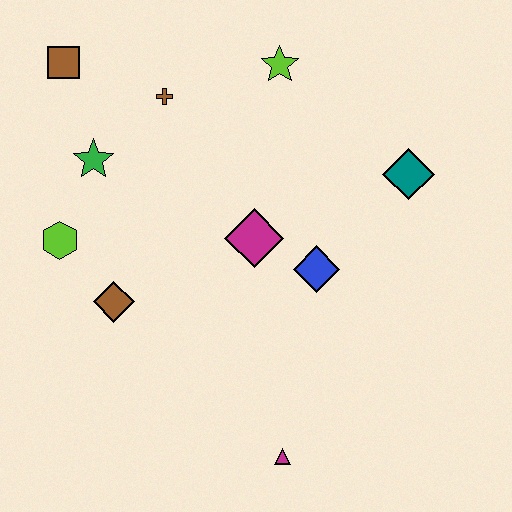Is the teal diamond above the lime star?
No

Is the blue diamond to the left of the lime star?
No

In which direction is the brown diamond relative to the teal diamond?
The brown diamond is to the left of the teal diamond.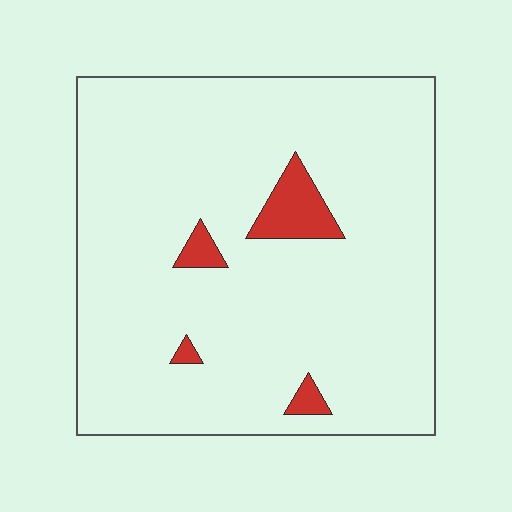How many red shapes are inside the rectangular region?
4.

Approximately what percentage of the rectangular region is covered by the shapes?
Approximately 5%.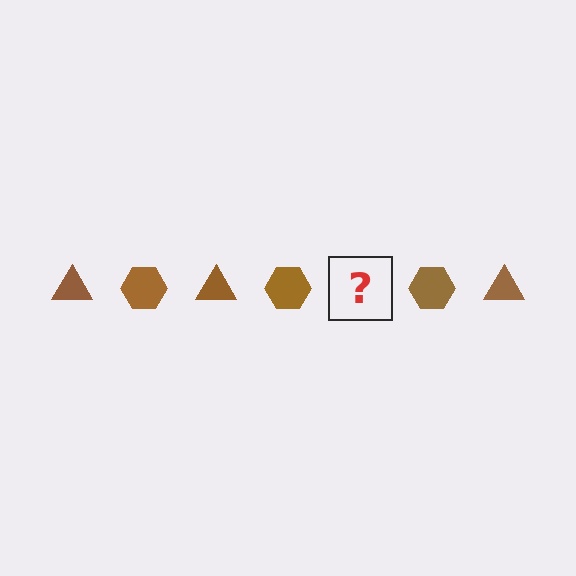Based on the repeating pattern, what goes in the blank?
The blank should be a brown triangle.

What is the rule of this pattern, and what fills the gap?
The rule is that the pattern cycles through triangle, hexagon shapes in brown. The gap should be filled with a brown triangle.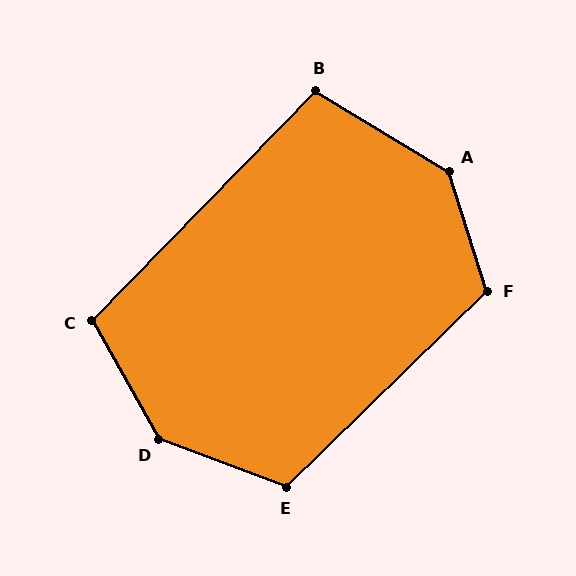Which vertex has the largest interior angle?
D, at approximately 140 degrees.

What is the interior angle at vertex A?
Approximately 138 degrees (obtuse).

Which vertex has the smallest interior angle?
B, at approximately 103 degrees.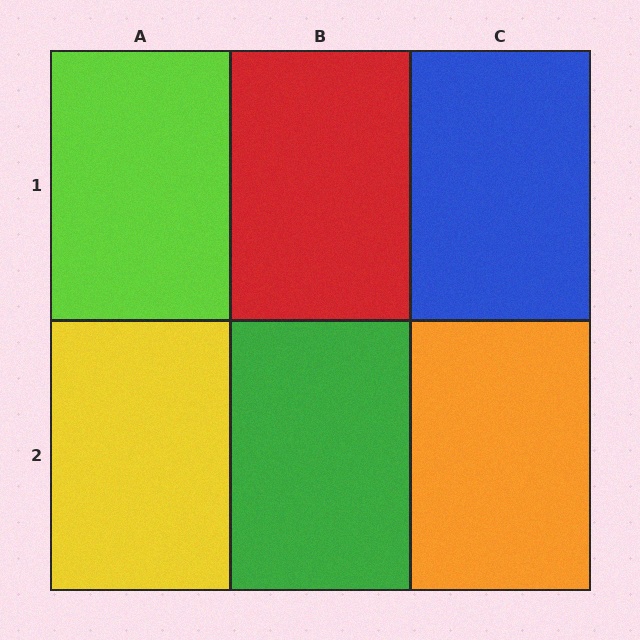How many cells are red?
1 cell is red.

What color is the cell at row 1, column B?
Red.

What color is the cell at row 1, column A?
Lime.